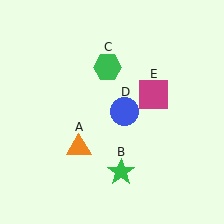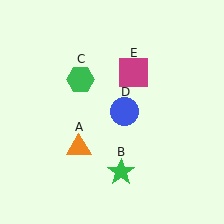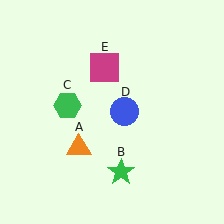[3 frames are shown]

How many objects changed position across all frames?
2 objects changed position: green hexagon (object C), magenta square (object E).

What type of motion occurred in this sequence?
The green hexagon (object C), magenta square (object E) rotated counterclockwise around the center of the scene.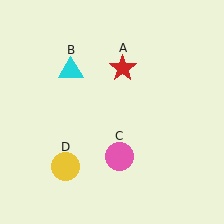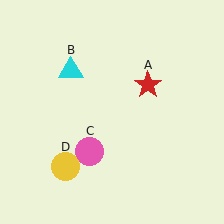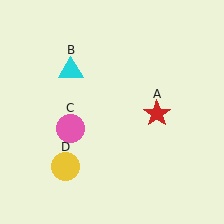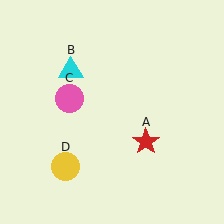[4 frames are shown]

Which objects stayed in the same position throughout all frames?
Cyan triangle (object B) and yellow circle (object D) remained stationary.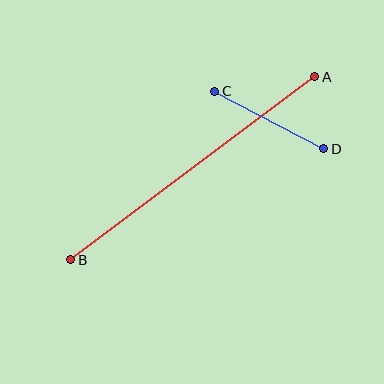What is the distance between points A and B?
The distance is approximately 305 pixels.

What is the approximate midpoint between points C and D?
The midpoint is at approximately (269, 120) pixels.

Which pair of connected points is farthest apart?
Points A and B are farthest apart.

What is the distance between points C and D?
The distance is approximately 123 pixels.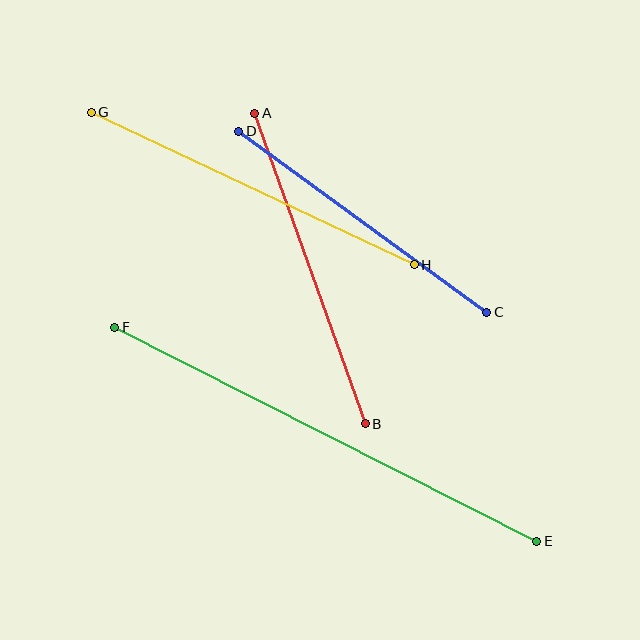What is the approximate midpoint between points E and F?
The midpoint is at approximately (326, 434) pixels.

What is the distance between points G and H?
The distance is approximately 357 pixels.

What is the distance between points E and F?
The distance is approximately 473 pixels.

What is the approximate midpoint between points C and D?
The midpoint is at approximately (363, 222) pixels.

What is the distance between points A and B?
The distance is approximately 330 pixels.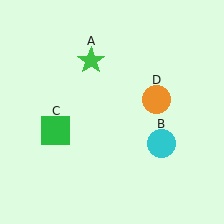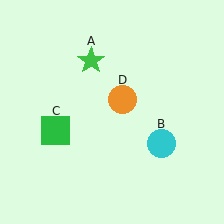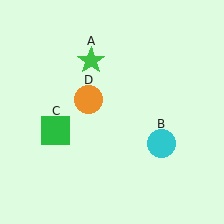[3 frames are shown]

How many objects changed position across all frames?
1 object changed position: orange circle (object D).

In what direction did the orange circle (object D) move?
The orange circle (object D) moved left.